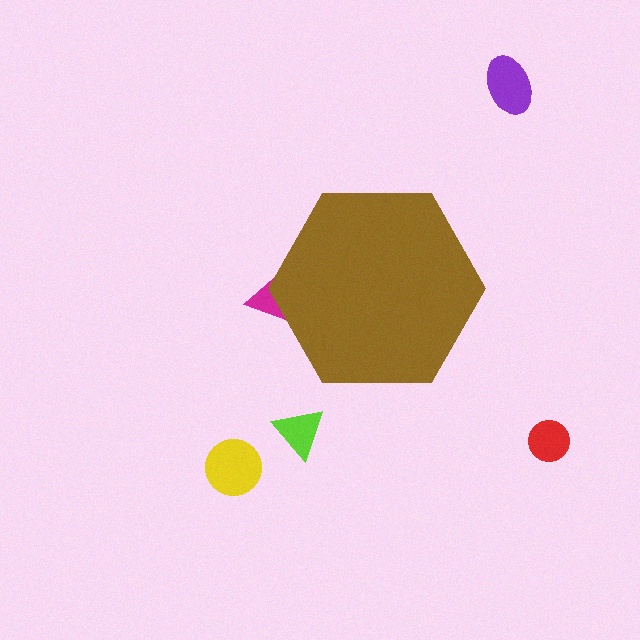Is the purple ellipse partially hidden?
No, the purple ellipse is fully visible.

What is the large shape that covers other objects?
A brown hexagon.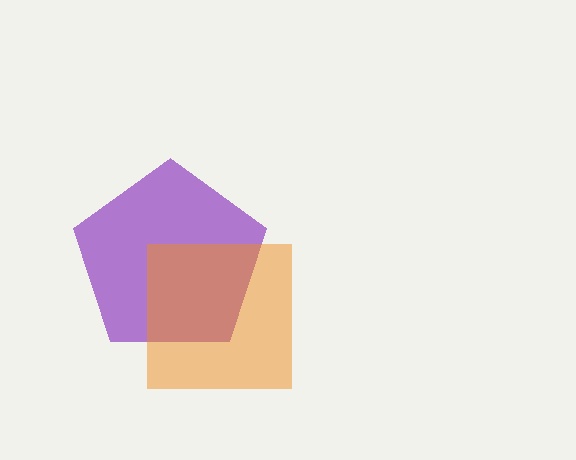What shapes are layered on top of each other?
The layered shapes are: a purple pentagon, an orange square.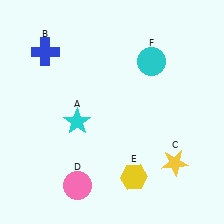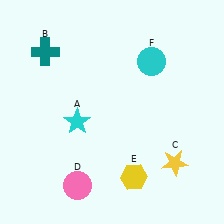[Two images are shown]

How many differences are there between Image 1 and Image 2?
There is 1 difference between the two images.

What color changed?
The cross (B) changed from blue in Image 1 to teal in Image 2.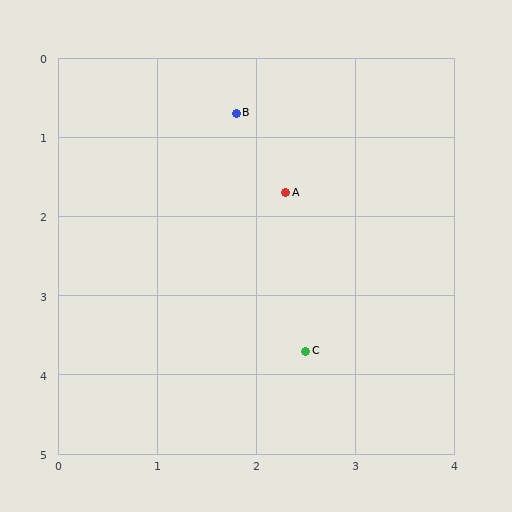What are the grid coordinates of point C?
Point C is at approximately (2.5, 3.7).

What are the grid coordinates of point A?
Point A is at approximately (2.3, 1.7).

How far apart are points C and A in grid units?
Points C and A are about 2.0 grid units apart.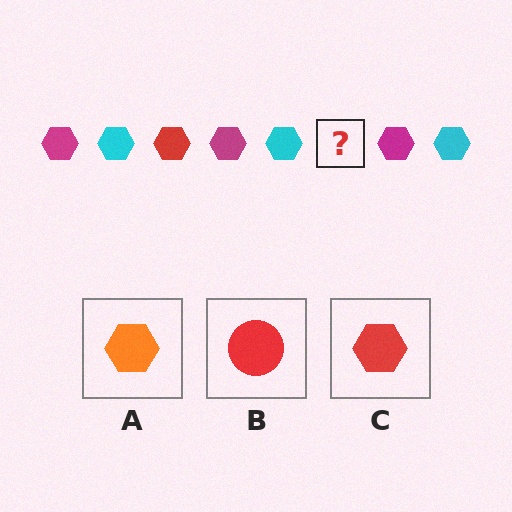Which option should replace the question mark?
Option C.